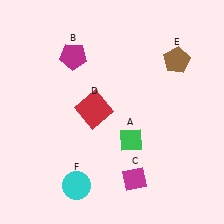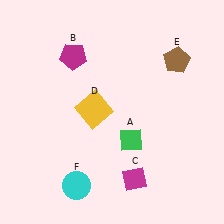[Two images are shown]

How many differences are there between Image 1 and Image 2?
There is 1 difference between the two images.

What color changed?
The square (D) changed from red in Image 1 to yellow in Image 2.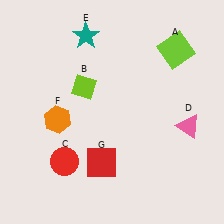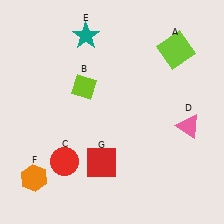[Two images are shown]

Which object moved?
The orange hexagon (F) moved down.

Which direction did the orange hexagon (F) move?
The orange hexagon (F) moved down.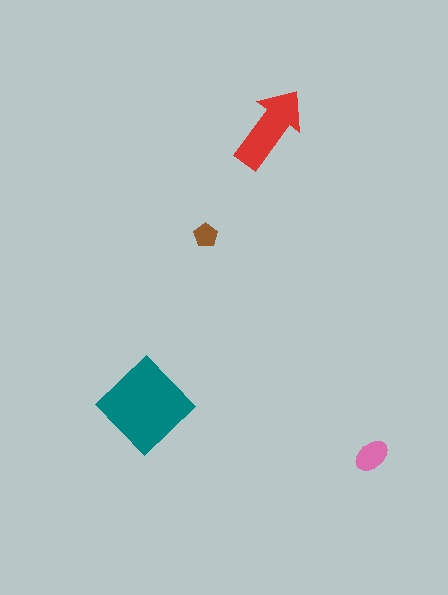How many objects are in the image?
There are 4 objects in the image.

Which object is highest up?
The red arrow is topmost.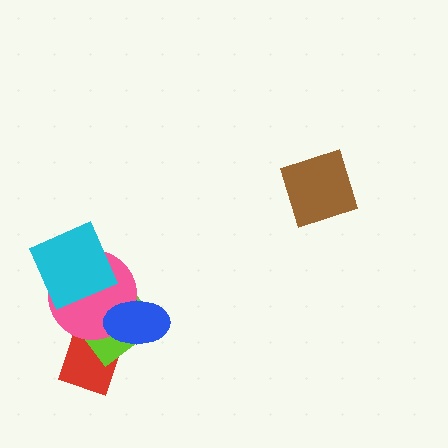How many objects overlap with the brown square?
0 objects overlap with the brown square.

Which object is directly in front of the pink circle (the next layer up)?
The blue ellipse is directly in front of the pink circle.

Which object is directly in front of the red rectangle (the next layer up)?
The lime diamond is directly in front of the red rectangle.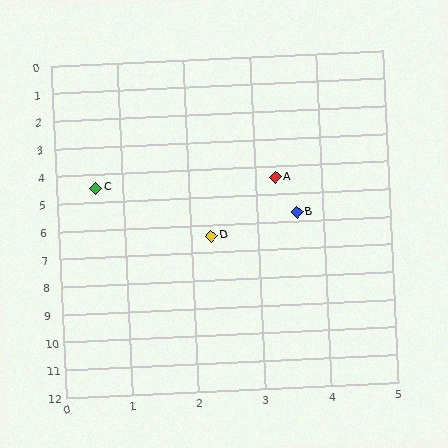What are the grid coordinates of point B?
Point B is at approximately (3.6, 5.7).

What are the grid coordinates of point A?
Point A is at approximately (3.3, 4.4).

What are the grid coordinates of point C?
Point C is at approximately (0.6, 4.5).